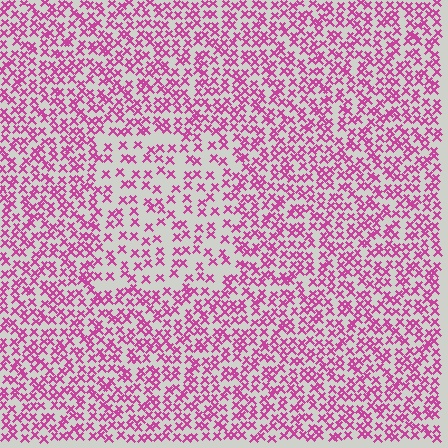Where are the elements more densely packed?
The elements are more densely packed outside the rectangle boundary.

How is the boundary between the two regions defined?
The boundary is defined by a change in element density (approximately 1.8x ratio). All elements are the same color, size, and shape.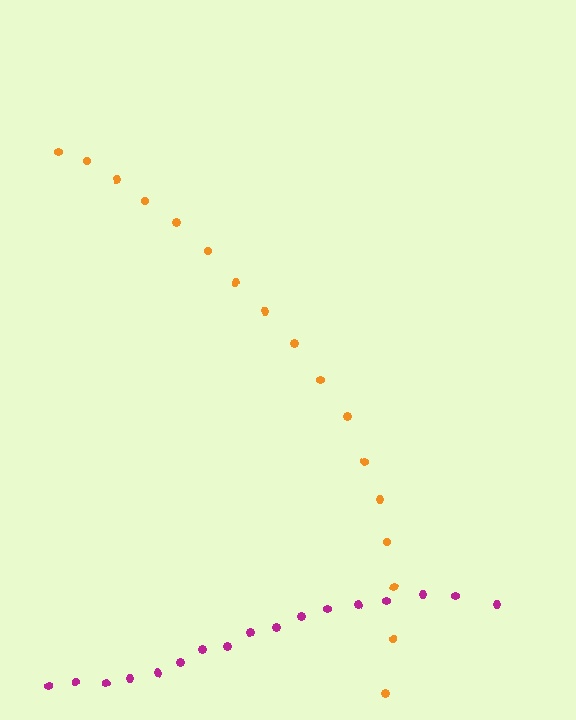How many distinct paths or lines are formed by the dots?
There are 2 distinct paths.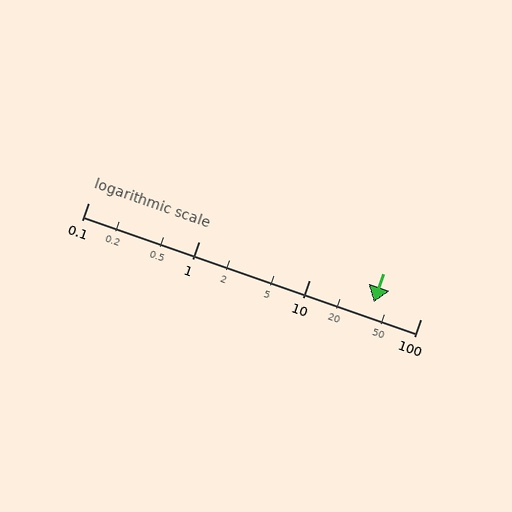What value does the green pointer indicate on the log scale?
The pointer indicates approximately 38.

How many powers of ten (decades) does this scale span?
The scale spans 3 decades, from 0.1 to 100.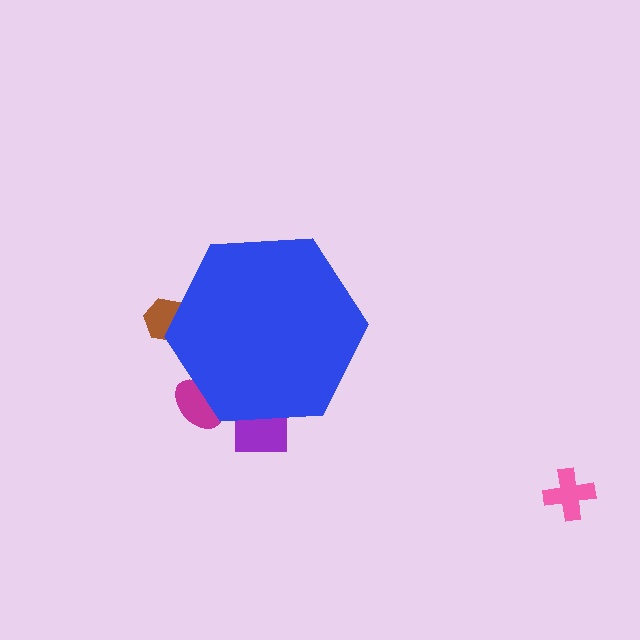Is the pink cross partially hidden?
No, the pink cross is fully visible.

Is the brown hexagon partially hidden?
Yes, the brown hexagon is partially hidden behind the blue hexagon.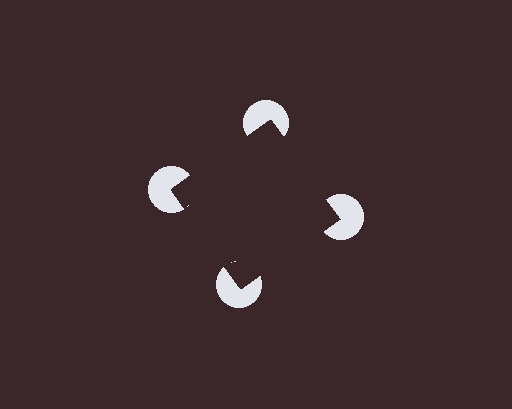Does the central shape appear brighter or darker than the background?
It typically appears slightly darker than the background, even though no actual brightness change is drawn.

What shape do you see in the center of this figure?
An illusory square — its edges are inferred from the aligned wedge cuts in the pac-man discs, not physically drawn.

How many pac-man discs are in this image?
There are 4 — one at each vertex of the illusory square.